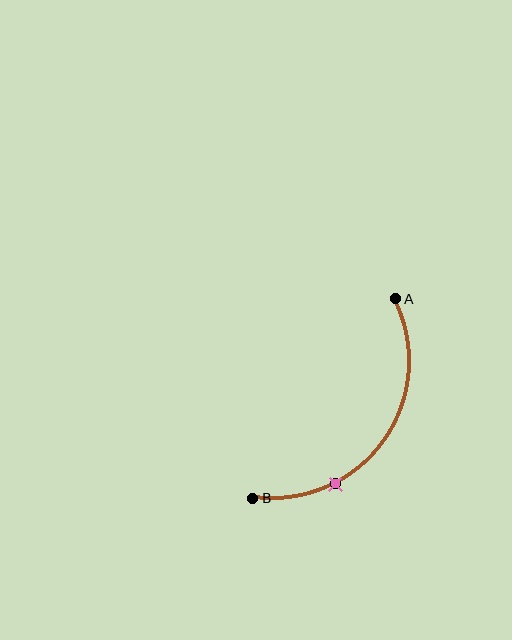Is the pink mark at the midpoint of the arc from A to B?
No. The pink mark lies on the arc but is closer to endpoint B. The arc midpoint would be at the point on the curve equidistant along the arc from both A and B.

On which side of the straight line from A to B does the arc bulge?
The arc bulges below and to the right of the straight line connecting A and B.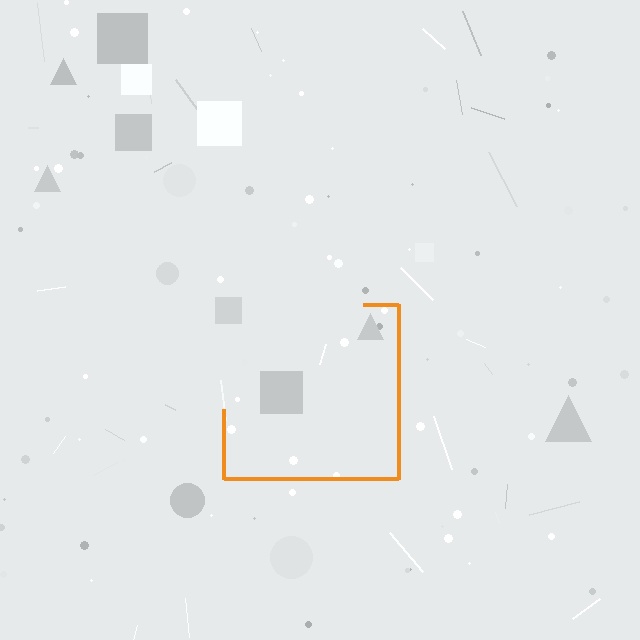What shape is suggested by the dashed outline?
The dashed outline suggests a square.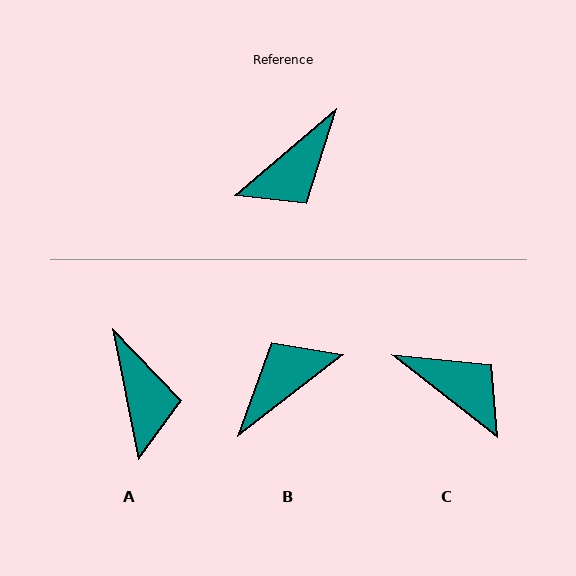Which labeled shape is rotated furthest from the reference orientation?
B, about 177 degrees away.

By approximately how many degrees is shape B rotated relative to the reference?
Approximately 177 degrees counter-clockwise.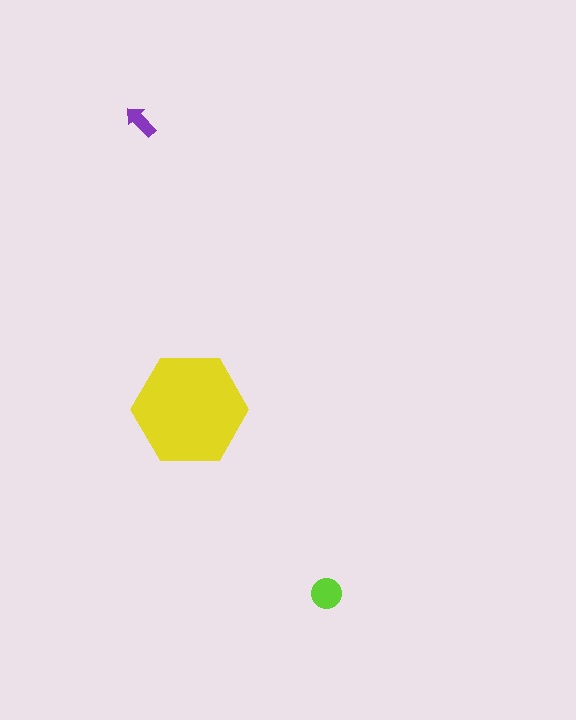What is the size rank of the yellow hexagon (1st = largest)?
1st.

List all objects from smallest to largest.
The purple arrow, the lime circle, the yellow hexagon.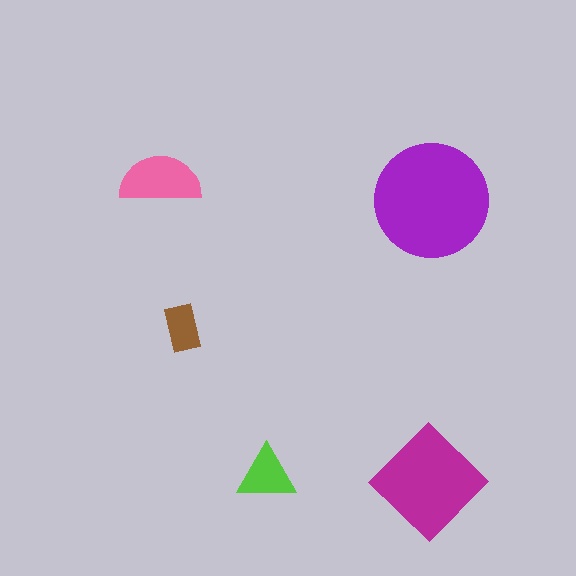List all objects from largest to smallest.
The purple circle, the magenta diamond, the pink semicircle, the lime triangle, the brown rectangle.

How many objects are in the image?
There are 5 objects in the image.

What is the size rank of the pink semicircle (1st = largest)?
3rd.